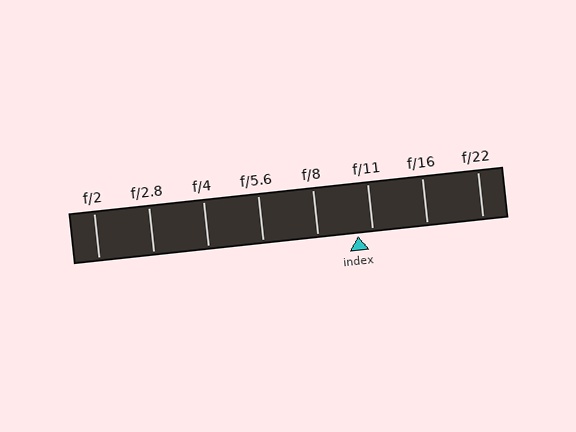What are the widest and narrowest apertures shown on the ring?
The widest aperture shown is f/2 and the narrowest is f/22.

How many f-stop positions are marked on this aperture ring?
There are 8 f-stop positions marked.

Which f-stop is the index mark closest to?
The index mark is closest to f/11.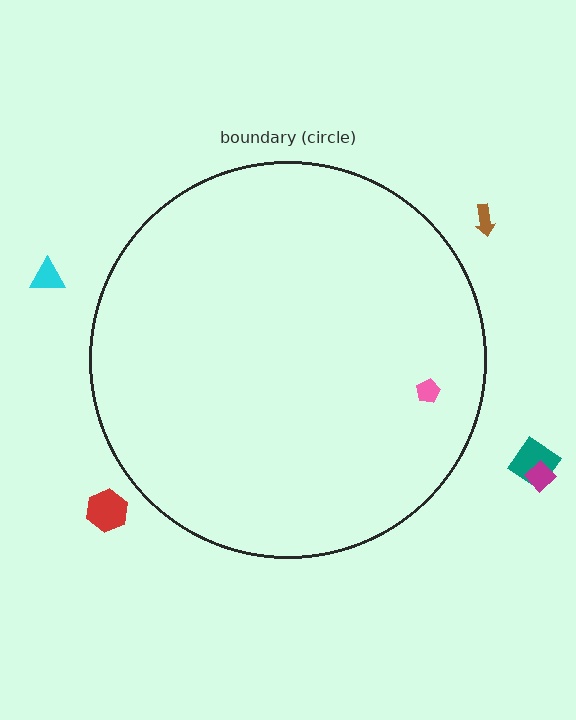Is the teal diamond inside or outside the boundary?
Outside.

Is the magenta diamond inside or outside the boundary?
Outside.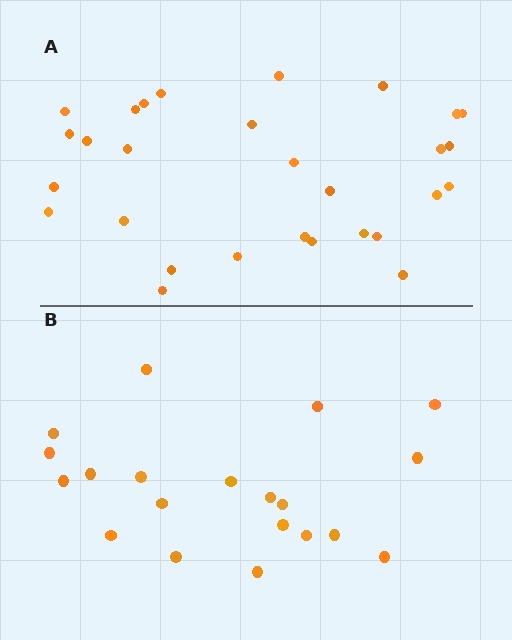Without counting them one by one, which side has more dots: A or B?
Region A (the top region) has more dots.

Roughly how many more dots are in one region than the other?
Region A has roughly 8 or so more dots than region B.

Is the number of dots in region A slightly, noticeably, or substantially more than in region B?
Region A has substantially more. The ratio is roughly 1.4 to 1.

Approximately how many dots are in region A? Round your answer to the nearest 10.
About 30 dots. (The exact count is 29, which rounds to 30.)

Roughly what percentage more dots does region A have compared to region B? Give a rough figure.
About 45% more.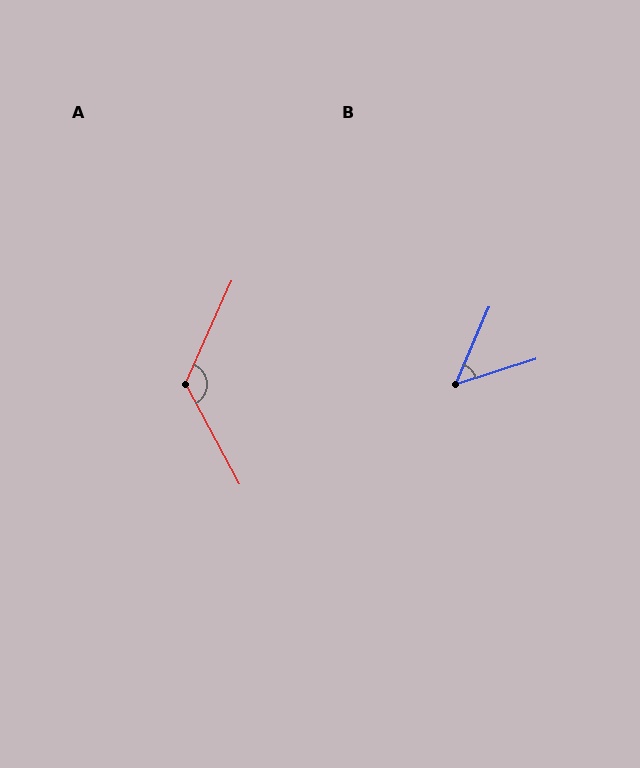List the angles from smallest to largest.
B (49°), A (128°).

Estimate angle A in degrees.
Approximately 128 degrees.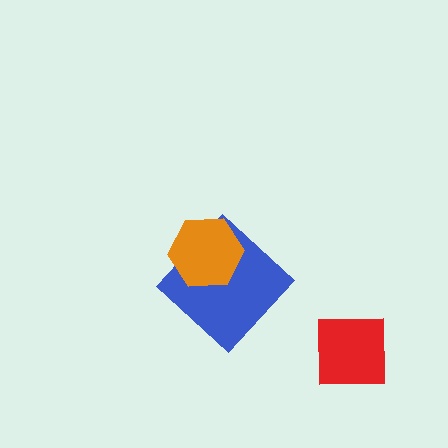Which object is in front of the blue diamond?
The orange hexagon is in front of the blue diamond.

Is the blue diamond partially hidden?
Yes, it is partially covered by another shape.